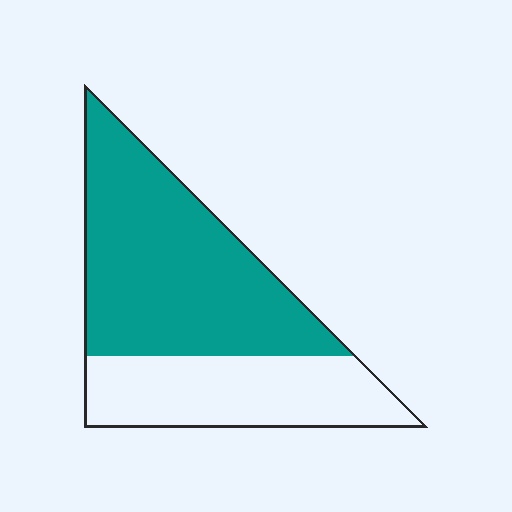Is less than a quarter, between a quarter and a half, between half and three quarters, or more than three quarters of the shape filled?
Between half and three quarters.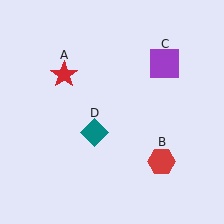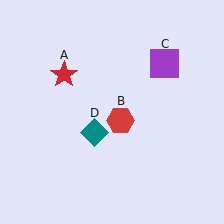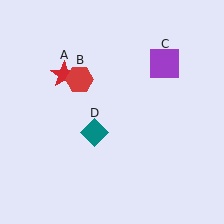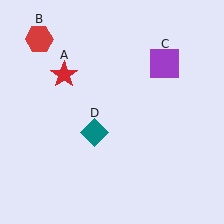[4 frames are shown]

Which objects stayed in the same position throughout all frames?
Red star (object A) and purple square (object C) and teal diamond (object D) remained stationary.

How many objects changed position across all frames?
1 object changed position: red hexagon (object B).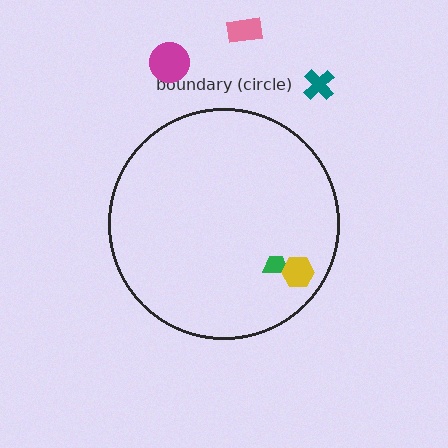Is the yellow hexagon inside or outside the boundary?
Inside.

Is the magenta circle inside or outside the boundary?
Outside.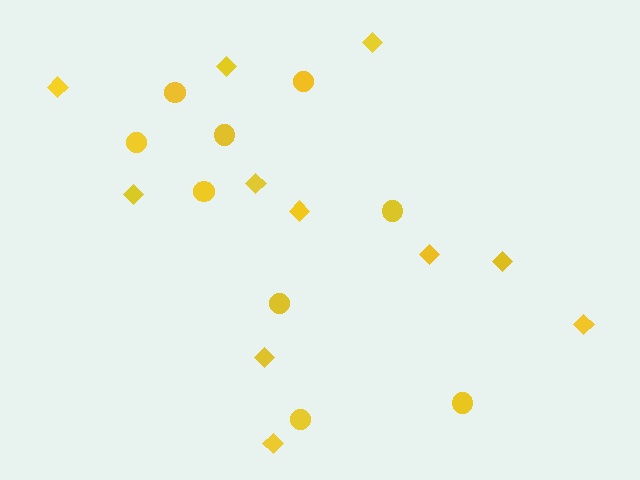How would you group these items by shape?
There are 2 groups: one group of diamonds (11) and one group of circles (9).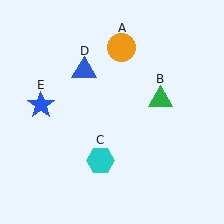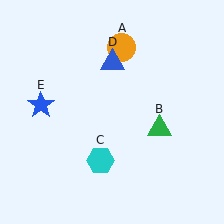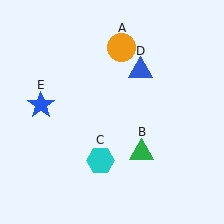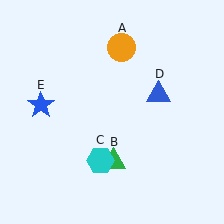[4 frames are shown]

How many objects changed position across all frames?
2 objects changed position: green triangle (object B), blue triangle (object D).